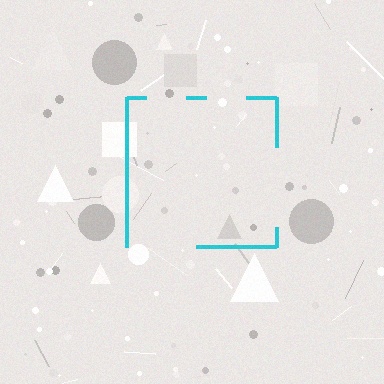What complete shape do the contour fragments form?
The contour fragments form a square.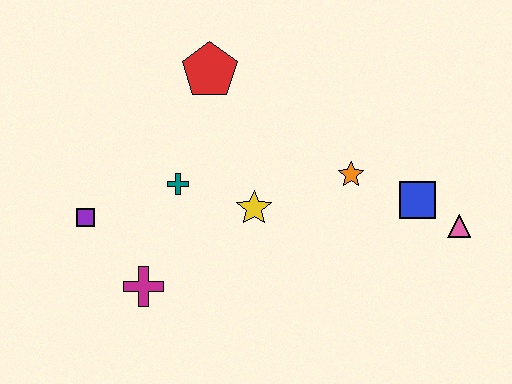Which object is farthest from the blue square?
The purple square is farthest from the blue square.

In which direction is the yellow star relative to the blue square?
The yellow star is to the left of the blue square.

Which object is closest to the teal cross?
The yellow star is closest to the teal cross.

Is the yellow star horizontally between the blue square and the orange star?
No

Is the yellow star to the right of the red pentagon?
Yes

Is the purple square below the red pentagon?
Yes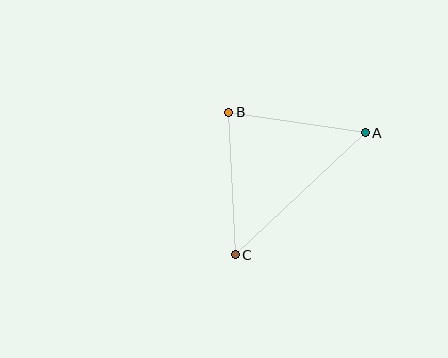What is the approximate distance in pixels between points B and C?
The distance between B and C is approximately 143 pixels.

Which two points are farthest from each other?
Points A and C are farthest from each other.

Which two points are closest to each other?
Points A and B are closest to each other.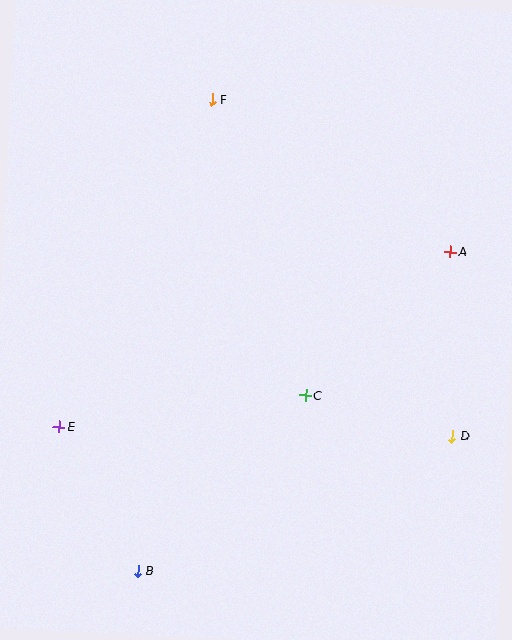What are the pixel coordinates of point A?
Point A is at (450, 251).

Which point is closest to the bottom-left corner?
Point B is closest to the bottom-left corner.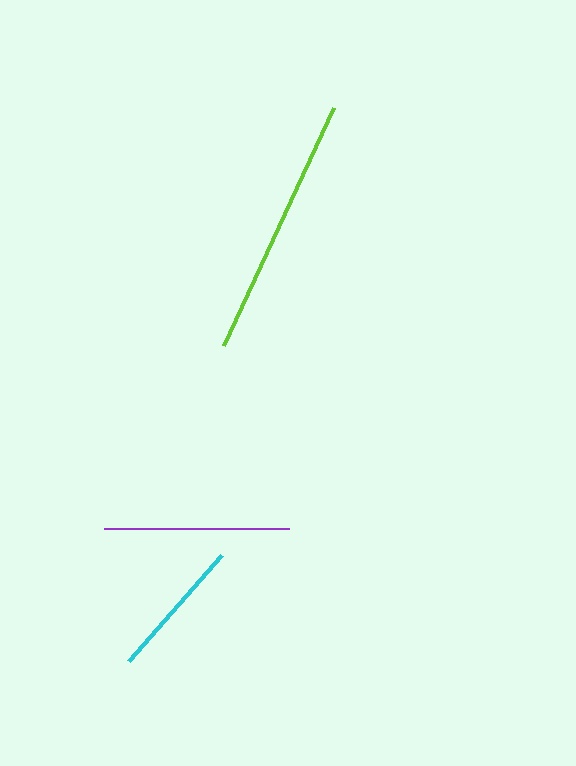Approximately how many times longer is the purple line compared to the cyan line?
The purple line is approximately 1.3 times the length of the cyan line.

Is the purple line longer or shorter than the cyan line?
The purple line is longer than the cyan line.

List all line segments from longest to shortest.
From longest to shortest: lime, purple, cyan.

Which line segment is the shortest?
The cyan line is the shortest at approximately 140 pixels.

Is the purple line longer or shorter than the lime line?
The lime line is longer than the purple line.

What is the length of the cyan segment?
The cyan segment is approximately 140 pixels long.